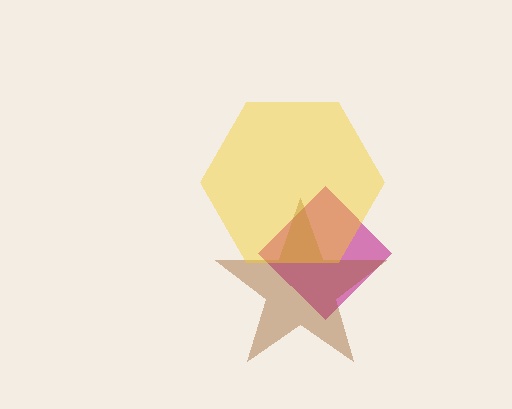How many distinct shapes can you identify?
There are 3 distinct shapes: a magenta diamond, a brown star, a yellow hexagon.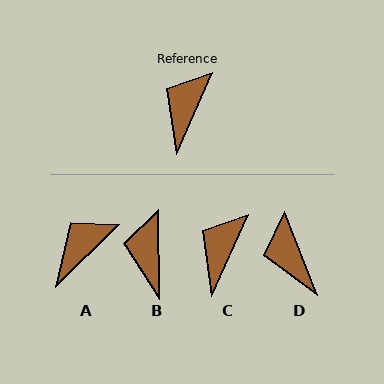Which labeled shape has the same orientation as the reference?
C.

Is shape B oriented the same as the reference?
No, it is off by about 25 degrees.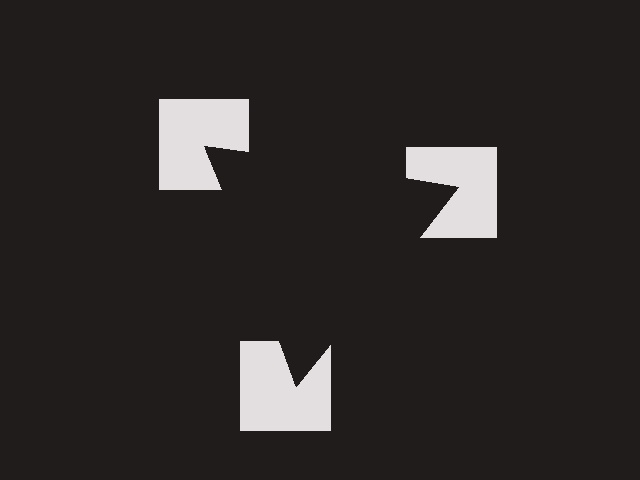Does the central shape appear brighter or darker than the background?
It typically appears slightly darker than the background, even though no actual brightness change is drawn.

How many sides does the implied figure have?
3 sides.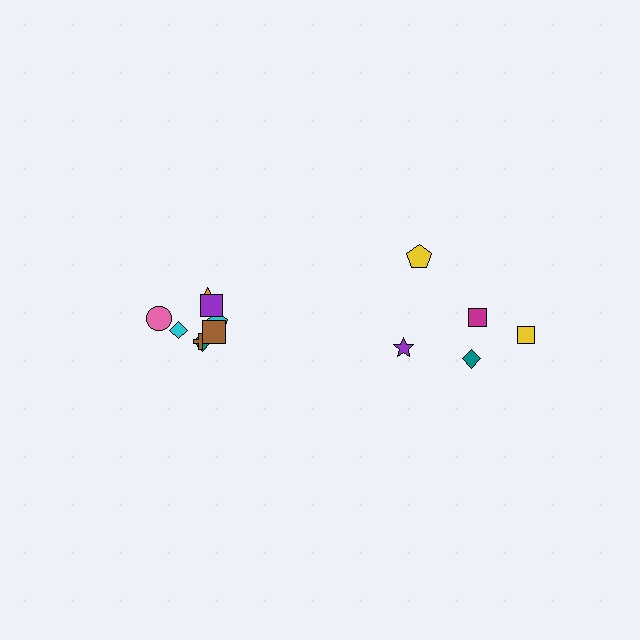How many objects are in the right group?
There are 5 objects.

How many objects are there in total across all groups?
There are 13 objects.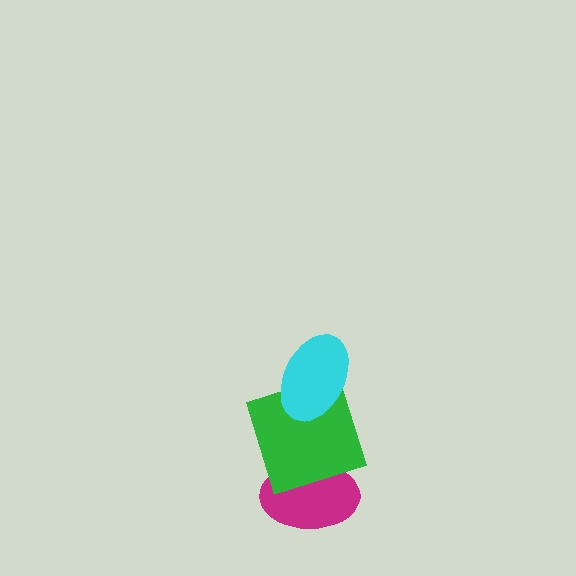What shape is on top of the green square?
The cyan ellipse is on top of the green square.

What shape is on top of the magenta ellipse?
The green square is on top of the magenta ellipse.